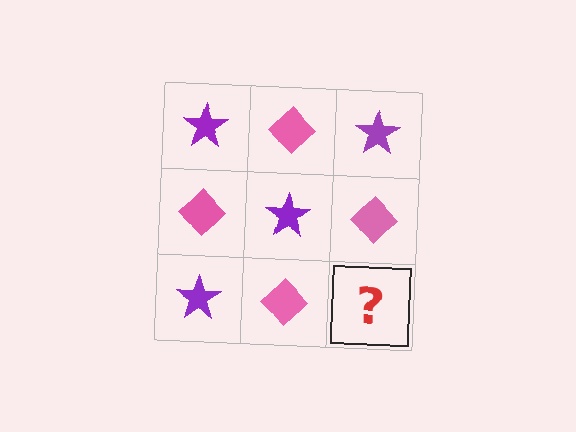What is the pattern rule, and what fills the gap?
The rule is that it alternates purple star and pink diamond in a checkerboard pattern. The gap should be filled with a purple star.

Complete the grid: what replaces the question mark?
The question mark should be replaced with a purple star.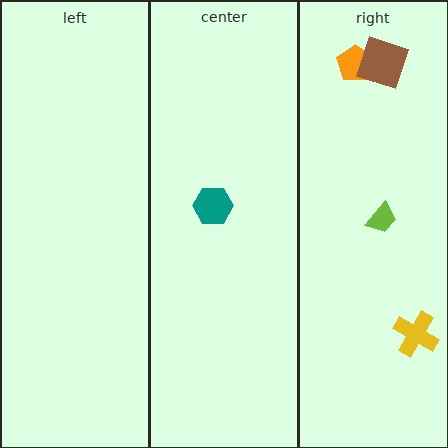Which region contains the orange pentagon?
The right region.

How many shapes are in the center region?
1.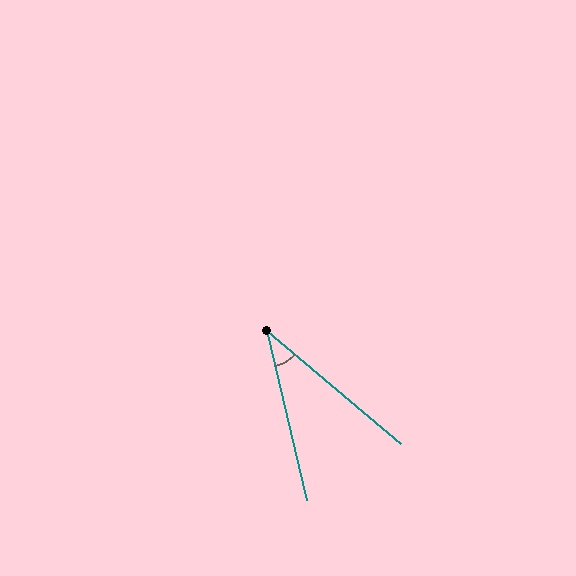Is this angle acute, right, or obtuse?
It is acute.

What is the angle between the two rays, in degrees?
Approximately 37 degrees.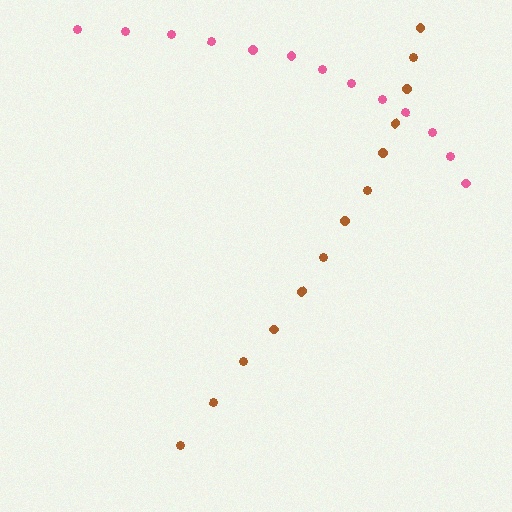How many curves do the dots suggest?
There are 2 distinct paths.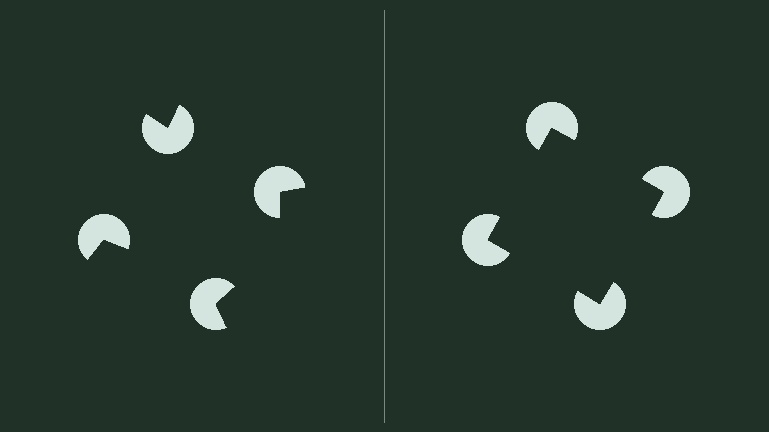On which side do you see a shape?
An illusory square appears on the right side. On the left side the wedge cuts are rotated, so no coherent shape forms.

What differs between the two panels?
The pac-man discs are positioned identically on both sides; only the wedge orientations differ. On the right they align to a square; on the left they are misaligned.